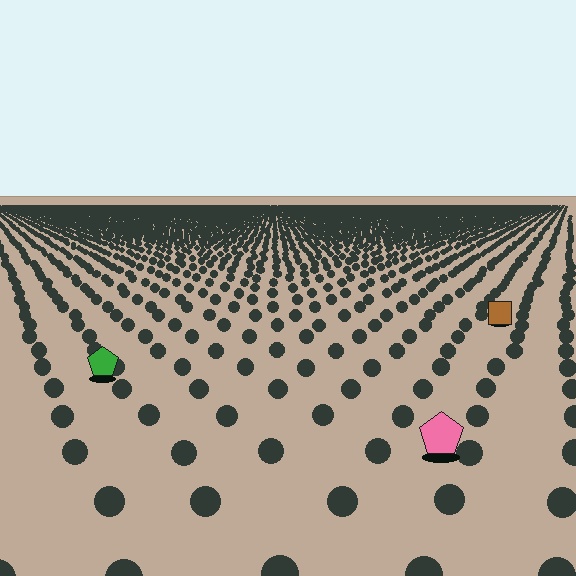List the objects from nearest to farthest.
From nearest to farthest: the pink pentagon, the green pentagon, the brown square.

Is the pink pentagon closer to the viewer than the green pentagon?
Yes. The pink pentagon is closer — you can tell from the texture gradient: the ground texture is coarser near it.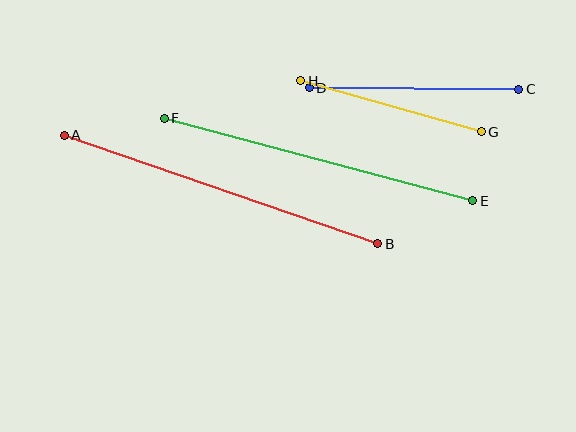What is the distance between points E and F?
The distance is approximately 319 pixels.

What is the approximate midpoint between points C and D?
The midpoint is at approximately (414, 89) pixels.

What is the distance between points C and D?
The distance is approximately 210 pixels.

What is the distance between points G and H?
The distance is approximately 188 pixels.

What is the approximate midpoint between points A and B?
The midpoint is at approximately (221, 190) pixels.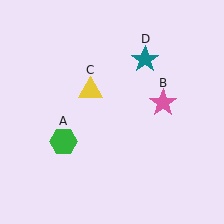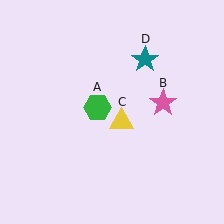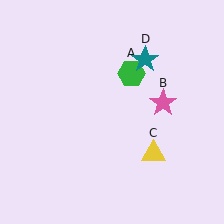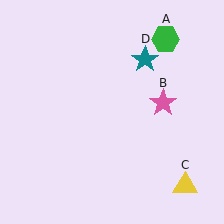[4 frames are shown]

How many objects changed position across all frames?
2 objects changed position: green hexagon (object A), yellow triangle (object C).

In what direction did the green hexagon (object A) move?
The green hexagon (object A) moved up and to the right.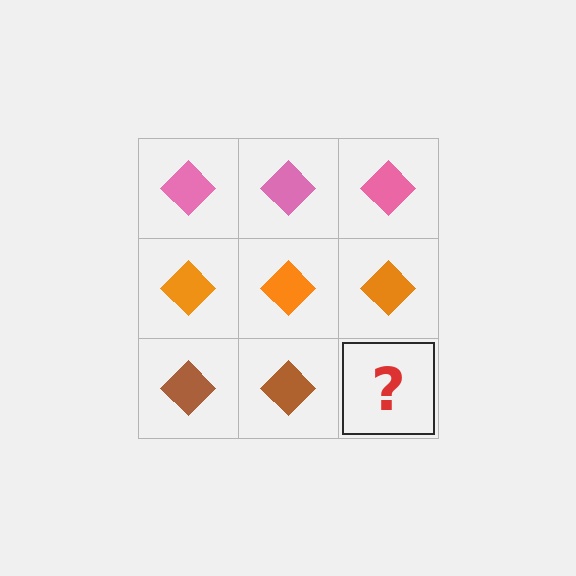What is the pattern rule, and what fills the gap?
The rule is that each row has a consistent color. The gap should be filled with a brown diamond.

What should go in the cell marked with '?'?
The missing cell should contain a brown diamond.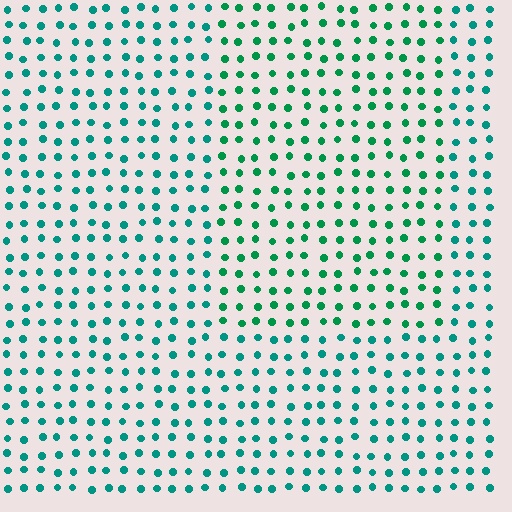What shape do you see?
I see a rectangle.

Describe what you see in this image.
The image is filled with small teal elements in a uniform arrangement. A rectangle-shaped region is visible where the elements are tinted to a slightly different hue, forming a subtle color boundary.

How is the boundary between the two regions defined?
The boundary is defined purely by a slight shift in hue (about 24 degrees). Spacing, size, and orientation are identical on both sides.